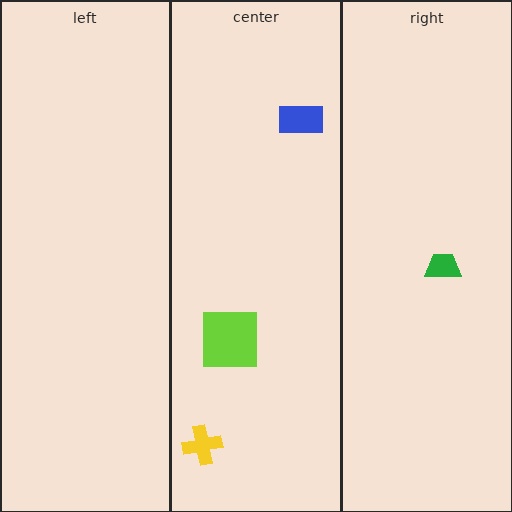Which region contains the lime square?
The center region.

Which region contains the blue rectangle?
The center region.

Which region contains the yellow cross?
The center region.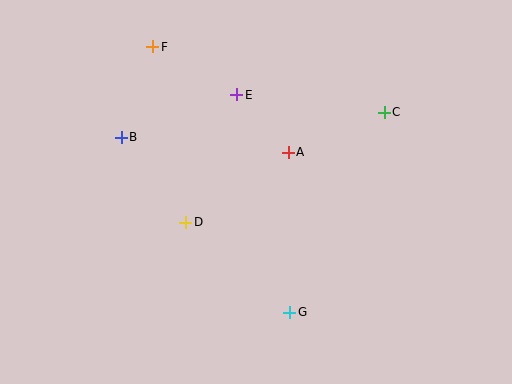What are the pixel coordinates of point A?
Point A is at (288, 152).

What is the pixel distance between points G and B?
The distance between G and B is 243 pixels.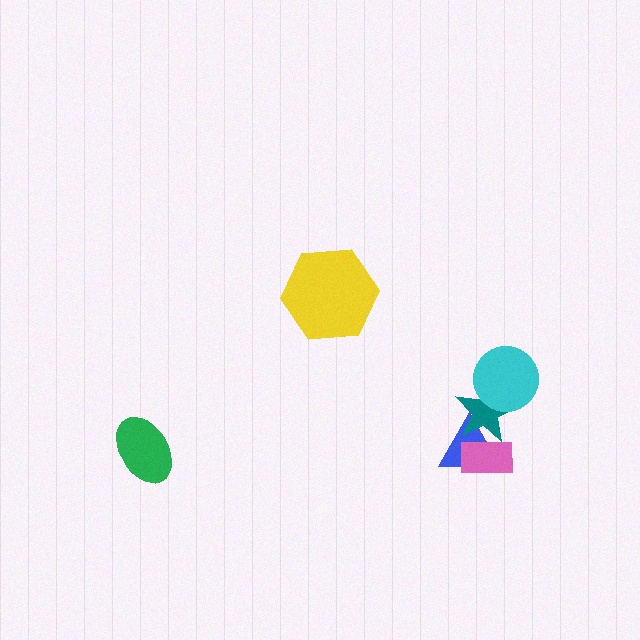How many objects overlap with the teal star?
3 objects overlap with the teal star.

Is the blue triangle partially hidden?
Yes, it is partially covered by another shape.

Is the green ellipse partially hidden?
No, no other shape covers it.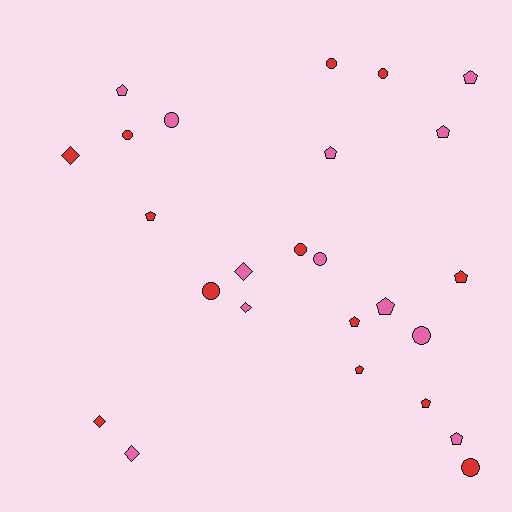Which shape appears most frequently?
Pentagon, with 11 objects.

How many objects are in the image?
There are 25 objects.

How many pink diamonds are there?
There are 3 pink diamonds.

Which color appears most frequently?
Red, with 13 objects.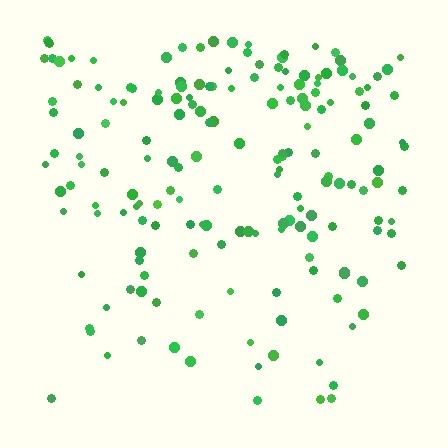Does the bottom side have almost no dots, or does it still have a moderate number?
Still a moderate number, just noticeably fewer than the top.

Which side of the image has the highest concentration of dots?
The top.